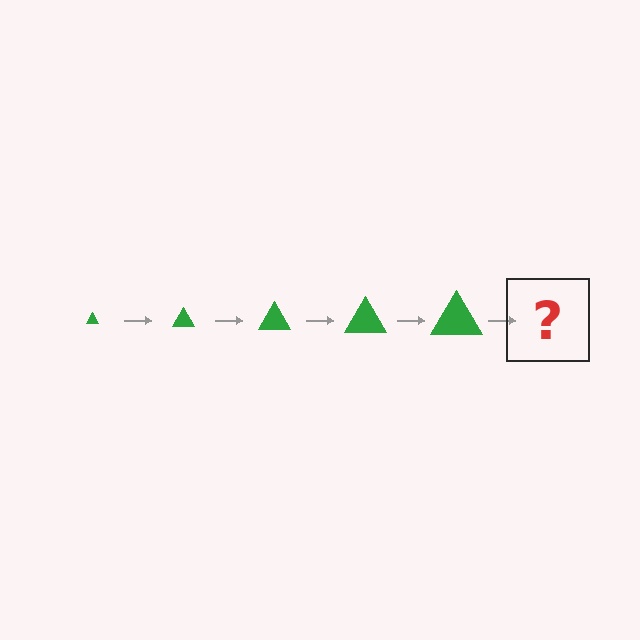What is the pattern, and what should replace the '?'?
The pattern is that the triangle gets progressively larger each step. The '?' should be a green triangle, larger than the previous one.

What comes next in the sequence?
The next element should be a green triangle, larger than the previous one.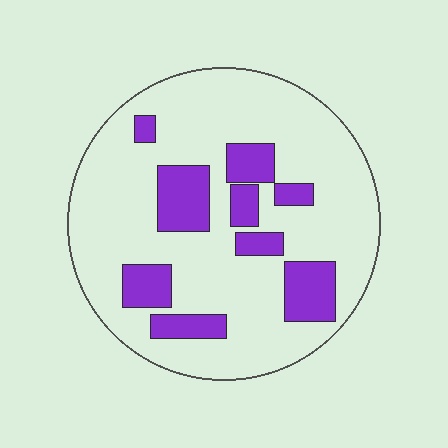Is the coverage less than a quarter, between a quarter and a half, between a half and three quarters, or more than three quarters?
Less than a quarter.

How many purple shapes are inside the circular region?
9.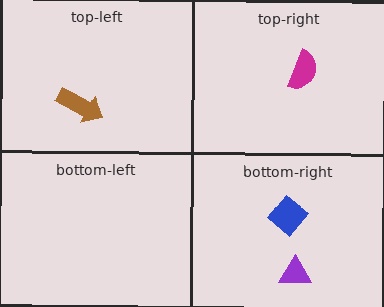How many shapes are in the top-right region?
1.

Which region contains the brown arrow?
The top-left region.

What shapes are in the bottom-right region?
The purple triangle, the blue diamond.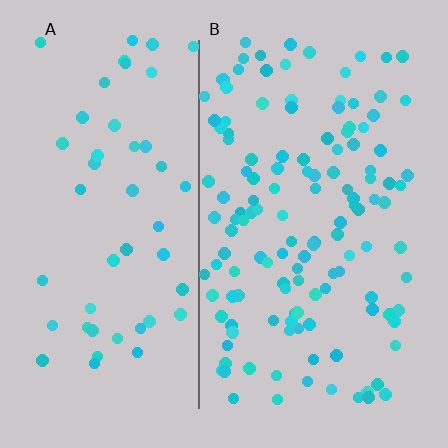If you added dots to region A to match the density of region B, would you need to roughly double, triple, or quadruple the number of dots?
Approximately triple.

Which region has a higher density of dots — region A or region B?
B (the right).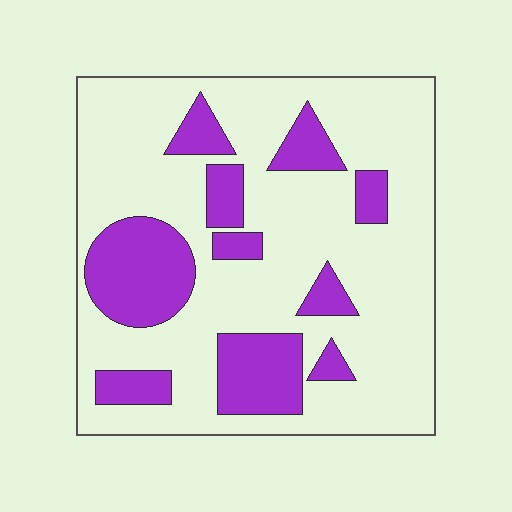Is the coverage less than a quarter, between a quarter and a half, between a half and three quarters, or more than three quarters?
Between a quarter and a half.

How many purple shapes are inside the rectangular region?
10.